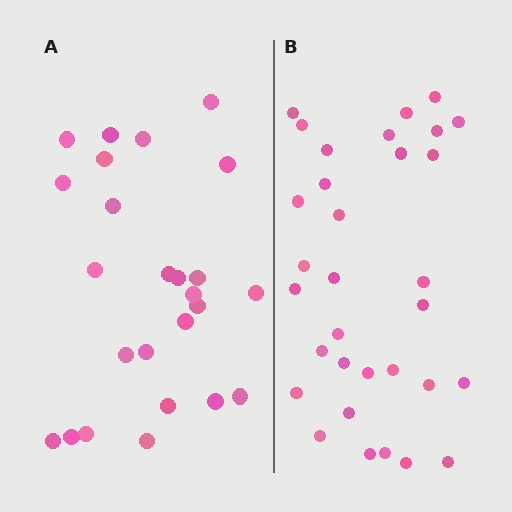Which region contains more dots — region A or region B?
Region B (the right region) has more dots.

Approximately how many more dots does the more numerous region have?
Region B has roughly 8 or so more dots than region A.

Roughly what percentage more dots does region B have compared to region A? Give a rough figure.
About 30% more.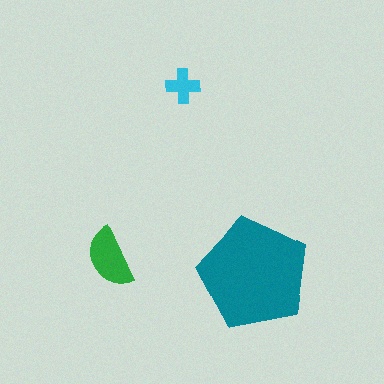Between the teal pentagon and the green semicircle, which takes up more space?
The teal pentagon.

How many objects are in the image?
There are 3 objects in the image.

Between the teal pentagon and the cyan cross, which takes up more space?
The teal pentagon.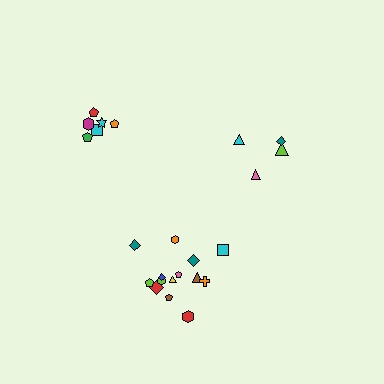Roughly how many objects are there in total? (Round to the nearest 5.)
Roughly 25 objects in total.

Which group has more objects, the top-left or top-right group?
The top-left group.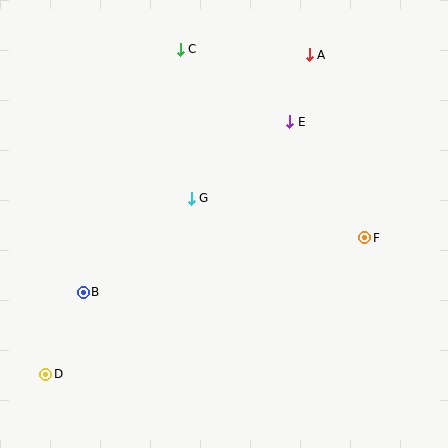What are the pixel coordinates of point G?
Point G is at (191, 198).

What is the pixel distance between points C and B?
The distance between C and B is 262 pixels.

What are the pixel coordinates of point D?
Point D is at (46, 374).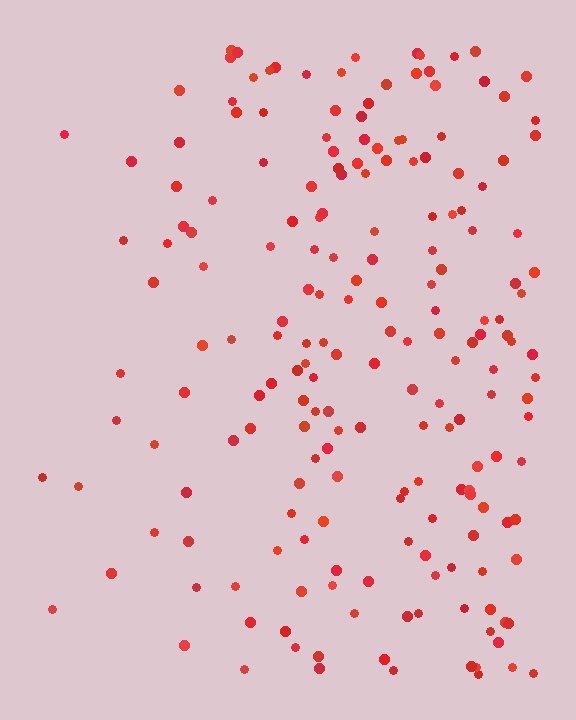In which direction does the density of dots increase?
From left to right, with the right side densest.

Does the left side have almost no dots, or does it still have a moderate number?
Still a moderate number, just noticeably fewer than the right.